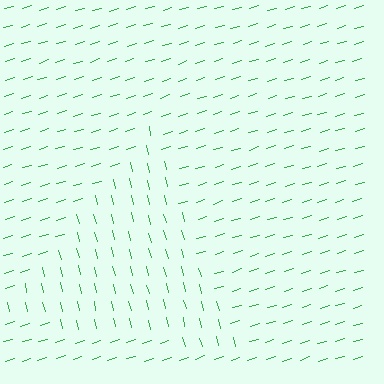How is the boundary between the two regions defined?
The boundary is defined purely by a change in line orientation (approximately 87 degrees difference). All lines are the same color and thickness.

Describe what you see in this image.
The image is filled with small green line segments. A triangle region in the image has lines oriented differently from the surrounding lines, creating a visible texture boundary.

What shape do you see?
I see a triangle.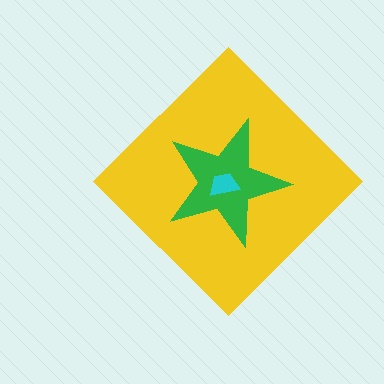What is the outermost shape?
The yellow diamond.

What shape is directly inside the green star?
The cyan trapezoid.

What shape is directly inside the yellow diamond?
The green star.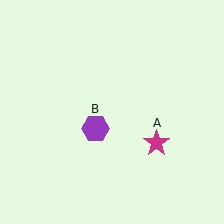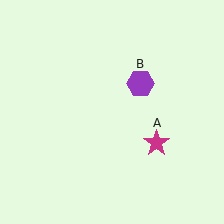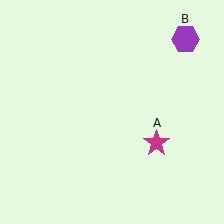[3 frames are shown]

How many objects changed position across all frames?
1 object changed position: purple hexagon (object B).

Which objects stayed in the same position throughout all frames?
Magenta star (object A) remained stationary.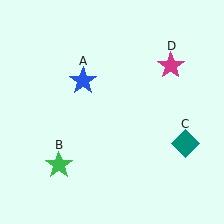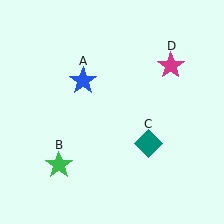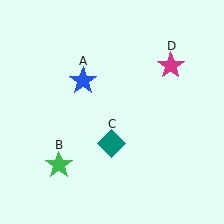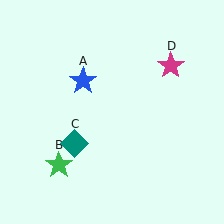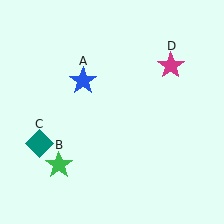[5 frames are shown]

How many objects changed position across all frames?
1 object changed position: teal diamond (object C).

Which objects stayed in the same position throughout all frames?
Blue star (object A) and green star (object B) and magenta star (object D) remained stationary.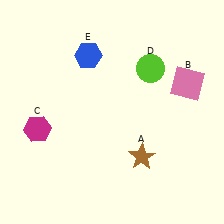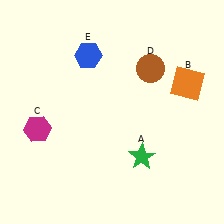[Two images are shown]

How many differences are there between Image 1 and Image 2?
There are 3 differences between the two images.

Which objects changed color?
A changed from brown to green. B changed from pink to orange. D changed from lime to brown.